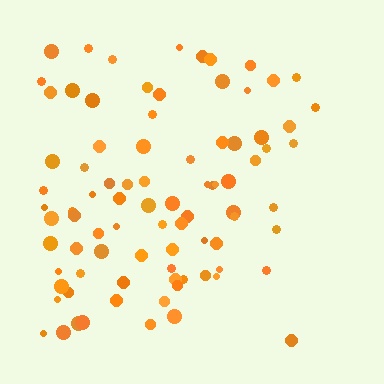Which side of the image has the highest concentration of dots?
The left.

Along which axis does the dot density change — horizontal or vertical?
Horizontal.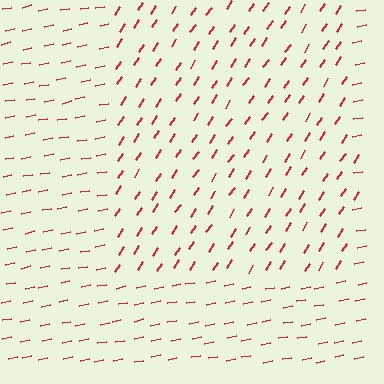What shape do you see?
I see a rectangle.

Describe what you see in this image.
The image is filled with small red line segments. A rectangle region in the image has lines oriented differently from the surrounding lines, creating a visible texture boundary.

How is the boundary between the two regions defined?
The boundary is defined purely by a change in line orientation (approximately 45 degrees difference). All lines are the same color and thickness.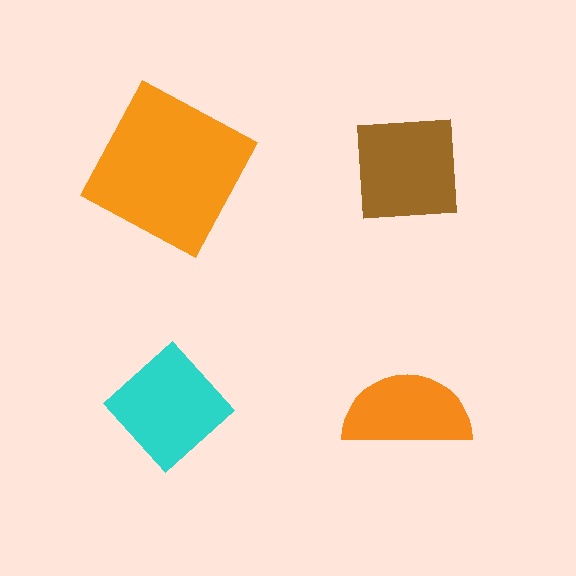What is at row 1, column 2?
A brown square.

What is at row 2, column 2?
An orange semicircle.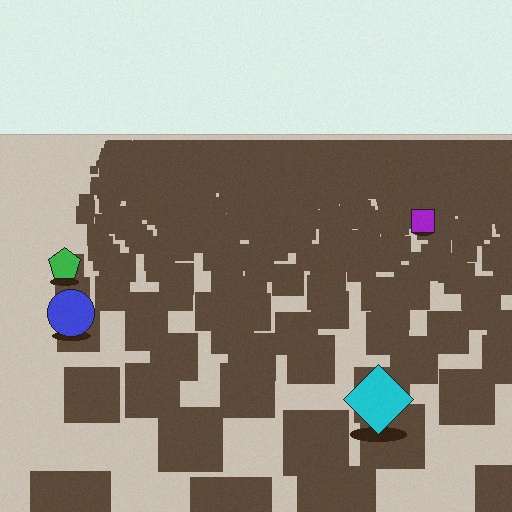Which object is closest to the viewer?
The cyan diamond is closest. The texture marks near it are larger and more spread out.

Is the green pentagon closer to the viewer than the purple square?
Yes. The green pentagon is closer — you can tell from the texture gradient: the ground texture is coarser near it.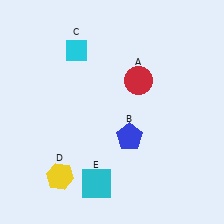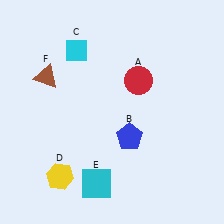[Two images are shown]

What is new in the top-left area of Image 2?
A brown triangle (F) was added in the top-left area of Image 2.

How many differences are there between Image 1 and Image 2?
There is 1 difference between the two images.